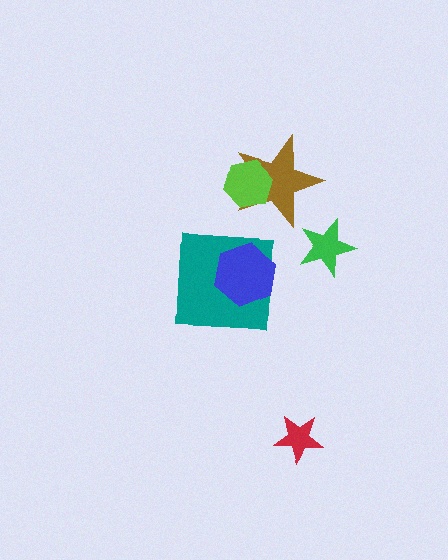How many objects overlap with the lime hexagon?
1 object overlaps with the lime hexagon.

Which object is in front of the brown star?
The lime hexagon is in front of the brown star.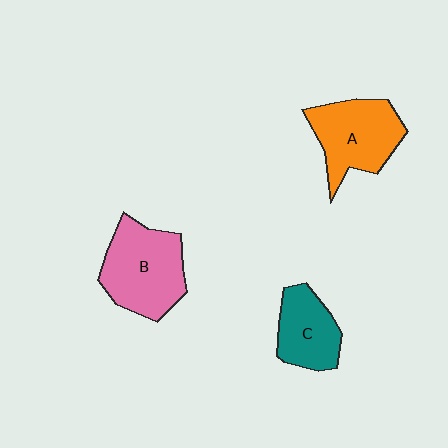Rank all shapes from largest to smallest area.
From largest to smallest: B (pink), A (orange), C (teal).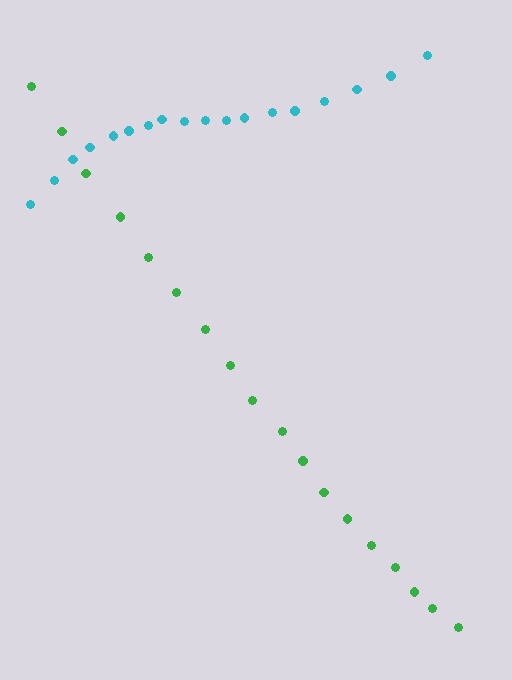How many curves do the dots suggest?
There are 2 distinct paths.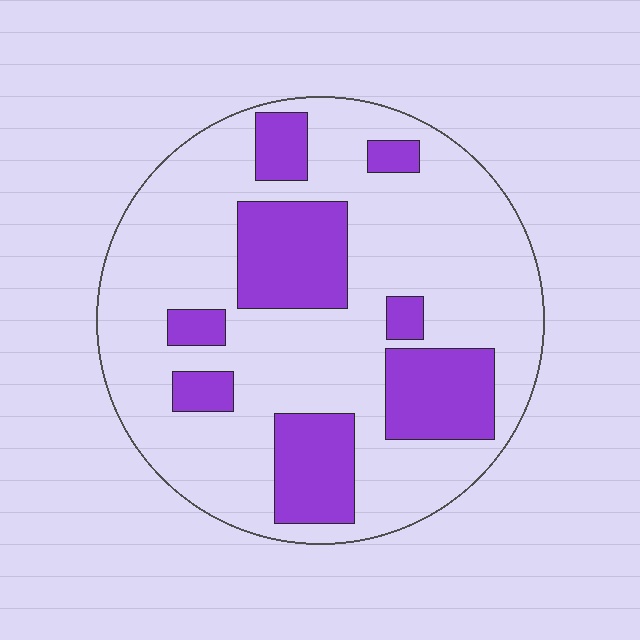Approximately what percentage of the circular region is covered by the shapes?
Approximately 25%.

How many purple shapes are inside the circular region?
8.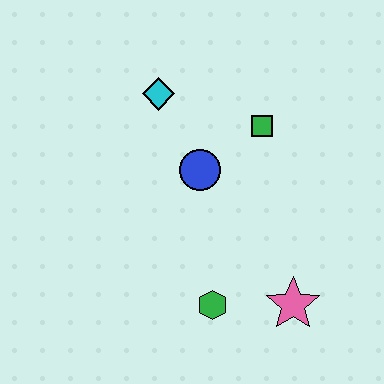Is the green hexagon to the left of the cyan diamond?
No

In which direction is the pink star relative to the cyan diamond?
The pink star is below the cyan diamond.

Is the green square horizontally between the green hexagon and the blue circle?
No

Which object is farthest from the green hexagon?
The cyan diamond is farthest from the green hexagon.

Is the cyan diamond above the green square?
Yes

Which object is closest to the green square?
The blue circle is closest to the green square.